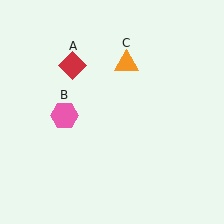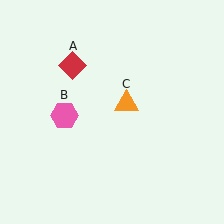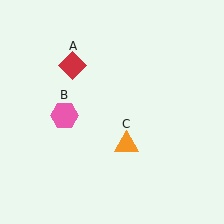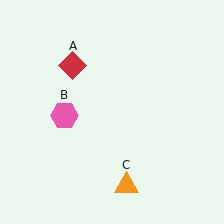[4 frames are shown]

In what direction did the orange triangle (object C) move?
The orange triangle (object C) moved down.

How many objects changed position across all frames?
1 object changed position: orange triangle (object C).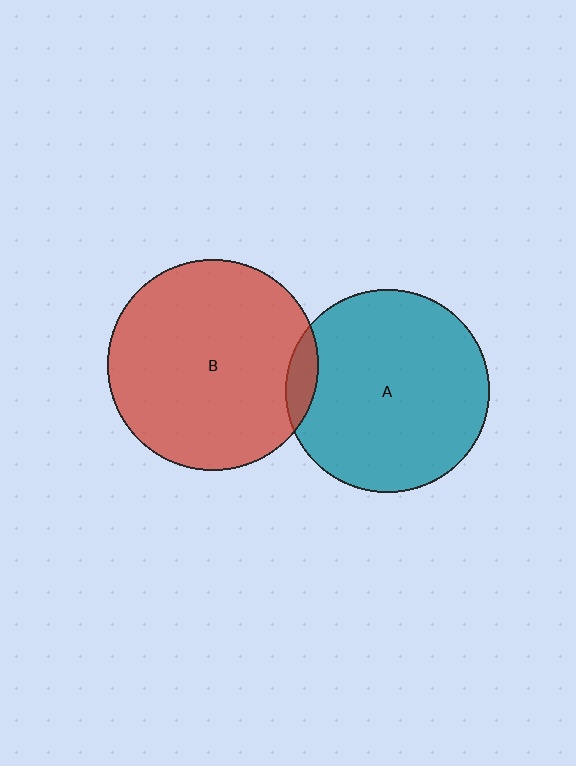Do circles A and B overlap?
Yes.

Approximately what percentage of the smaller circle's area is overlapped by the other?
Approximately 5%.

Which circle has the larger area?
Circle B (red).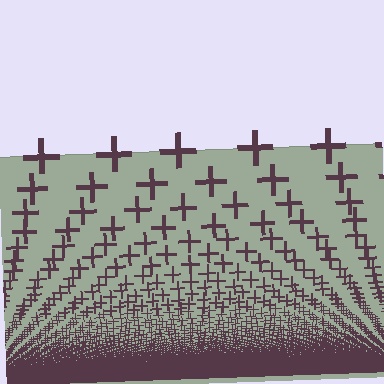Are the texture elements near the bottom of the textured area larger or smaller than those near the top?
Smaller. The gradient is inverted — elements near the bottom are smaller and denser.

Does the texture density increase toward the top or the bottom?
Density increases toward the bottom.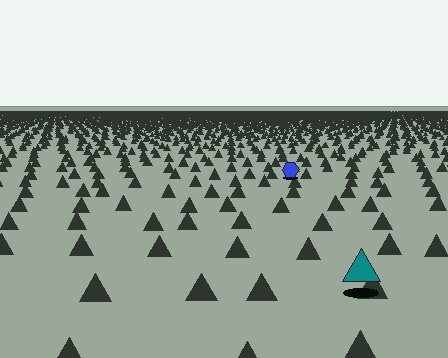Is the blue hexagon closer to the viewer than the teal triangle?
No. The teal triangle is closer — you can tell from the texture gradient: the ground texture is coarser near it.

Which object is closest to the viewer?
The teal triangle is closest. The texture marks near it are larger and more spread out.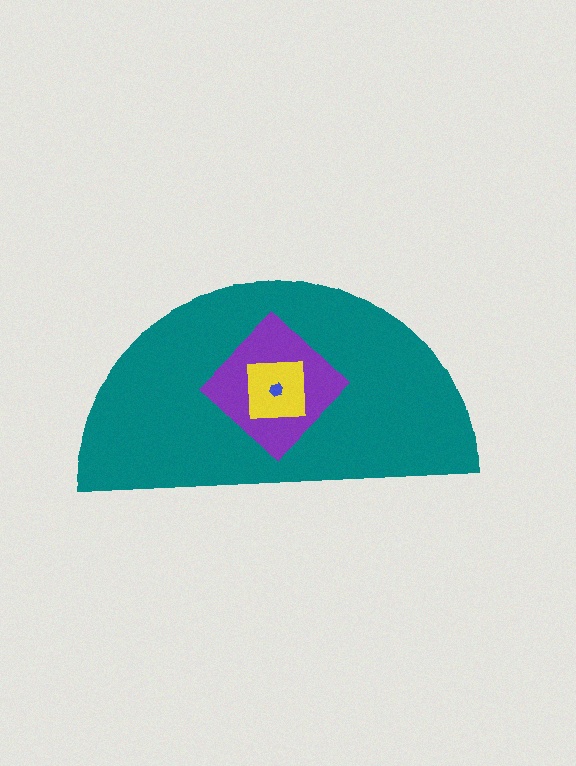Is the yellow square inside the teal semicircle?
Yes.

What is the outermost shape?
The teal semicircle.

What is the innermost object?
The blue hexagon.